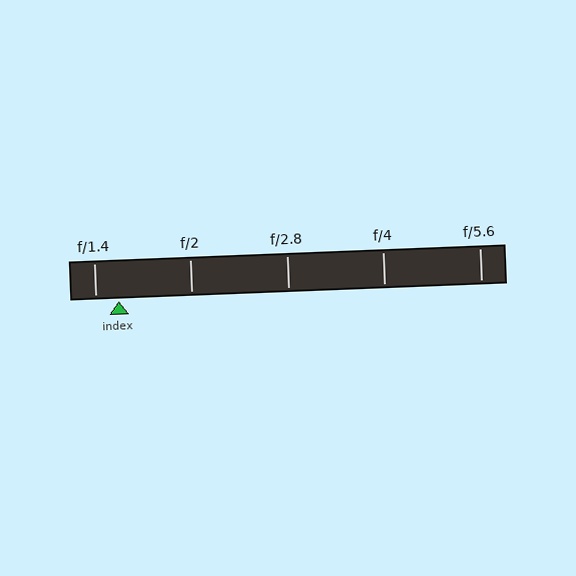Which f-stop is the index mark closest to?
The index mark is closest to f/1.4.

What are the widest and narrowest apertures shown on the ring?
The widest aperture shown is f/1.4 and the narrowest is f/5.6.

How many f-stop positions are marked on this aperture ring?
There are 5 f-stop positions marked.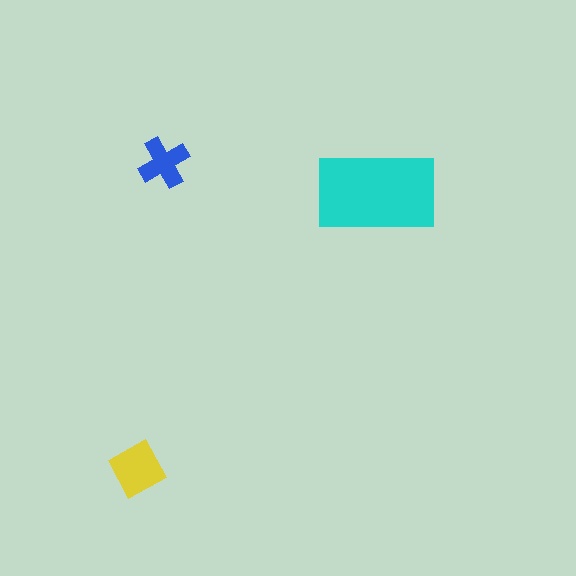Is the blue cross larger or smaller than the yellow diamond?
Smaller.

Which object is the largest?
The cyan rectangle.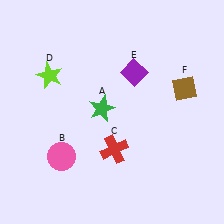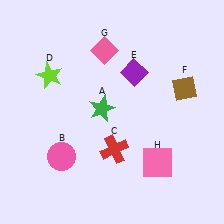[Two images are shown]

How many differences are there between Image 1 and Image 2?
There are 2 differences between the two images.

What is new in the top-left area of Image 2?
A pink diamond (G) was added in the top-left area of Image 2.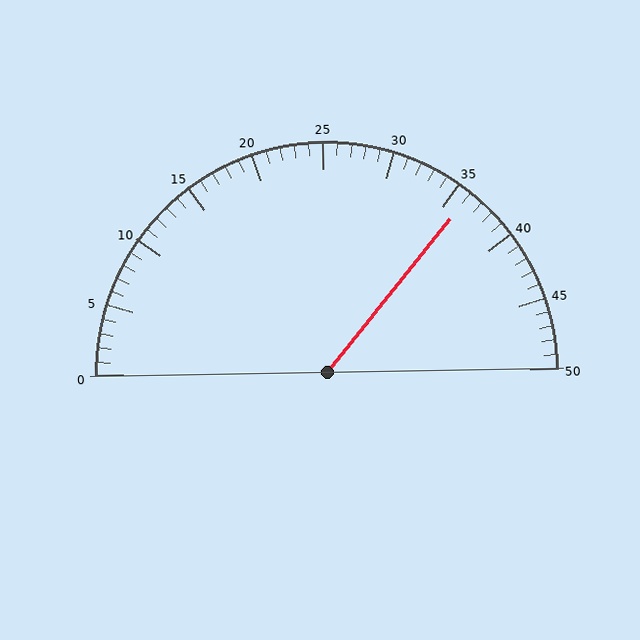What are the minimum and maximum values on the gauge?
The gauge ranges from 0 to 50.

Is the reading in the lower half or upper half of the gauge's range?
The reading is in the upper half of the range (0 to 50).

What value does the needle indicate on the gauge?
The needle indicates approximately 36.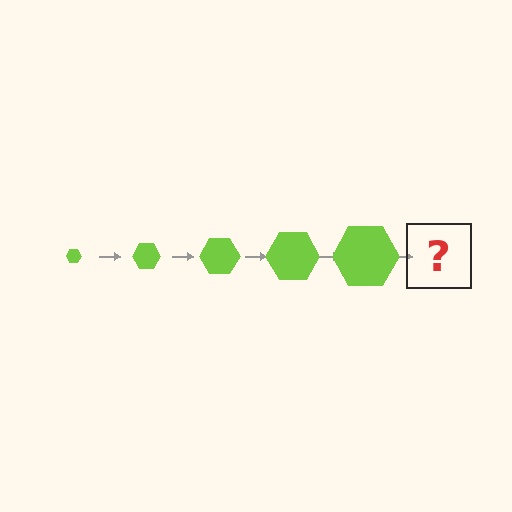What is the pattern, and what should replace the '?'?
The pattern is that the hexagon gets progressively larger each step. The '?' should be a lime hexagon, larger than the previous one.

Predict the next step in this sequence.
The next step is a lime hexagon, larger than the previous one.